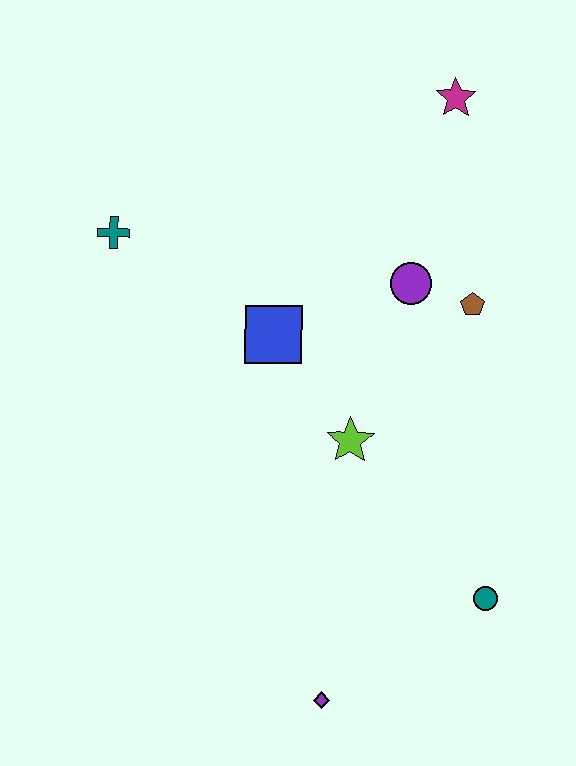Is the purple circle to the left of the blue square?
No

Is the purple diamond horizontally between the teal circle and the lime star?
No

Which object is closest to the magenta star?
The purple circle is closest to the magenta star.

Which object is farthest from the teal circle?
The teal cross is farthest from the teal circle.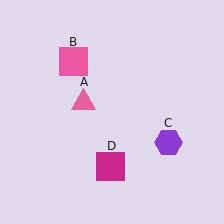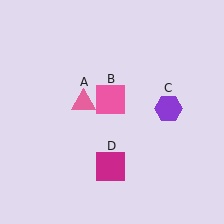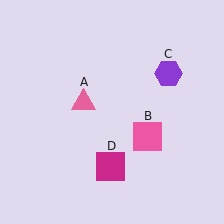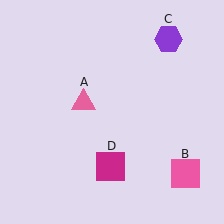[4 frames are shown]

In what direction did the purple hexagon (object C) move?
The purple hexagon (object C) moved up.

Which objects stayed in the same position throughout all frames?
Pink triangle (object A) and magenta square (object D) remained stationary.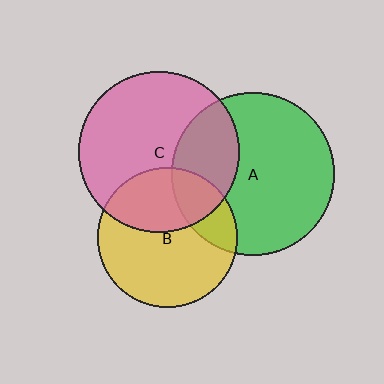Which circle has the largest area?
Circle A (green).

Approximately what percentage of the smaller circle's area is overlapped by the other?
Approximately 20%.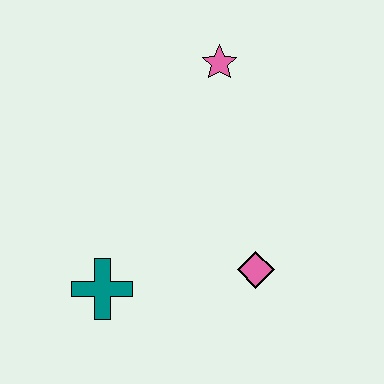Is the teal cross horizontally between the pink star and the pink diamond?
No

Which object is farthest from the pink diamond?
The pink star is farthest from the pink diamond.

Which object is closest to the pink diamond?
The teal cross is closest to the pink diamond.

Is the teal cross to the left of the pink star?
Yes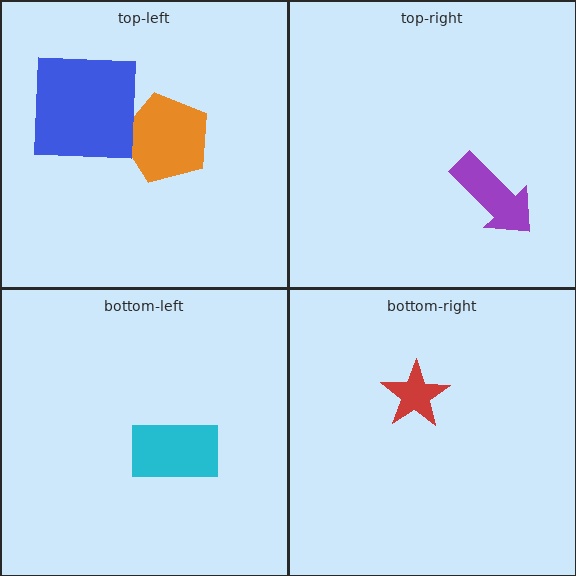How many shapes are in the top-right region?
1.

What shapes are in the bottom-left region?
The cyan rectangle.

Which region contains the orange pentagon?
The top-left region.